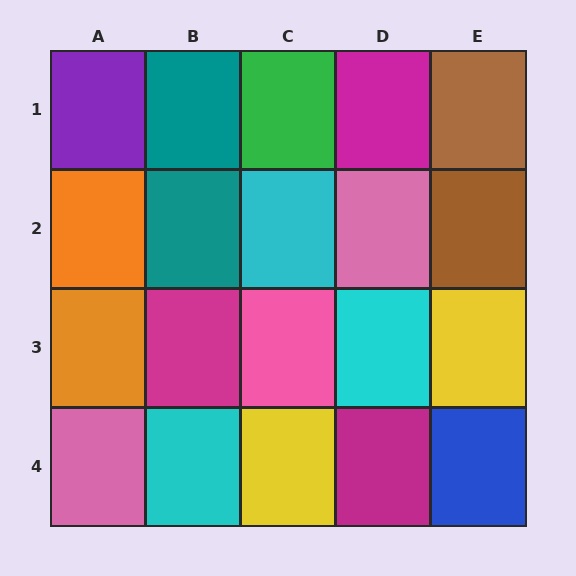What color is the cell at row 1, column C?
Green.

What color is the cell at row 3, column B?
Magenta.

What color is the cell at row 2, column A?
Orange.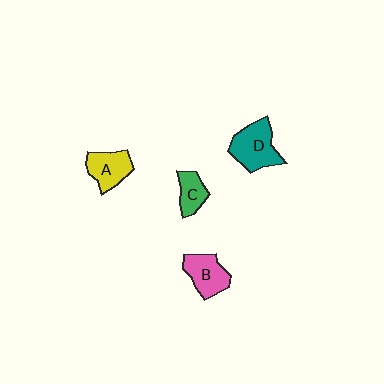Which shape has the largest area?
Shape D (teal).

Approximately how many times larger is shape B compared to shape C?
Approximately 1.5 times.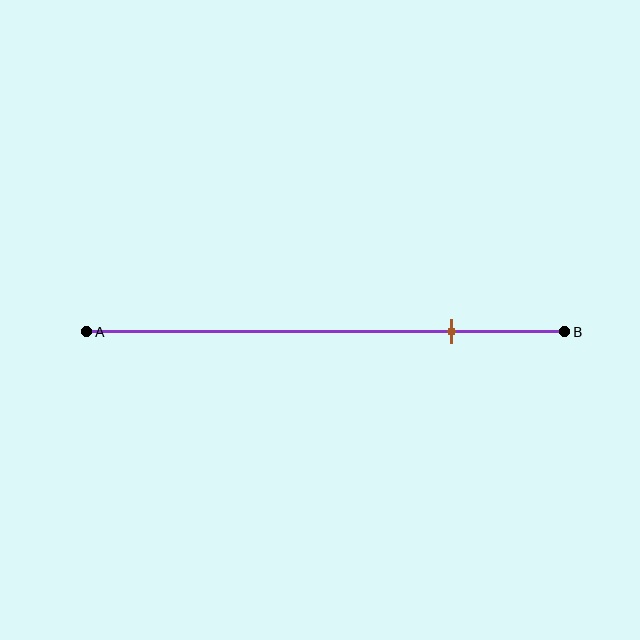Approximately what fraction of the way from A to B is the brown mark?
The brown mark is approximately 75% of the way from A to B.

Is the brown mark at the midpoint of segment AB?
No, the mark is at about 75% from A, not at the 50% midpoint.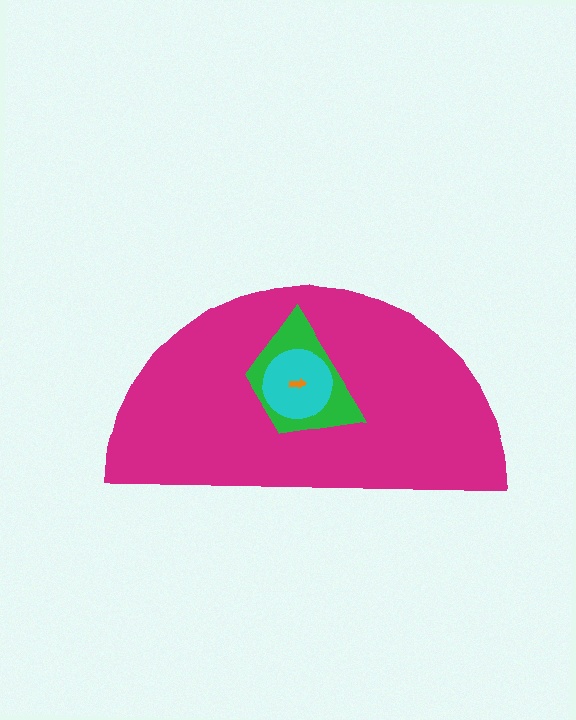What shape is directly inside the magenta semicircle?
The green trapezoid.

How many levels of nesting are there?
4.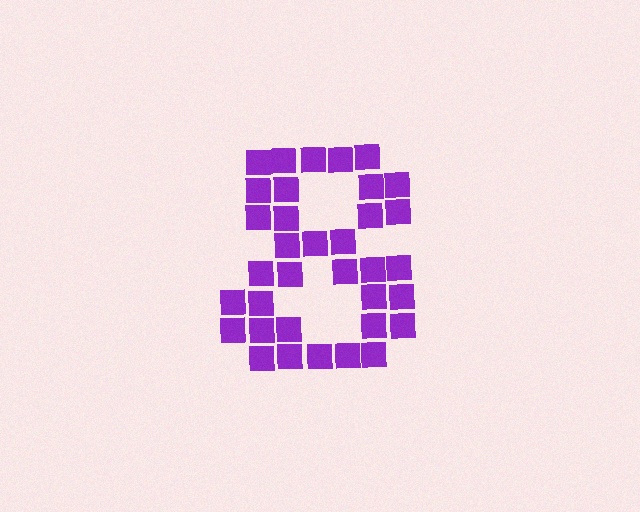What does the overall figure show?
The overall figure shows the digit 8.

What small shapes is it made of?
It is made of small squares.